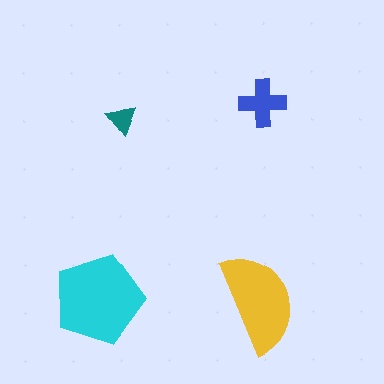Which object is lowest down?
The yellow semicircle is bottommost.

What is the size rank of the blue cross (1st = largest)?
3rd.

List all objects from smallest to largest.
The teal triangle, the blue cross, the yellow semicircle, the cyan pentagon.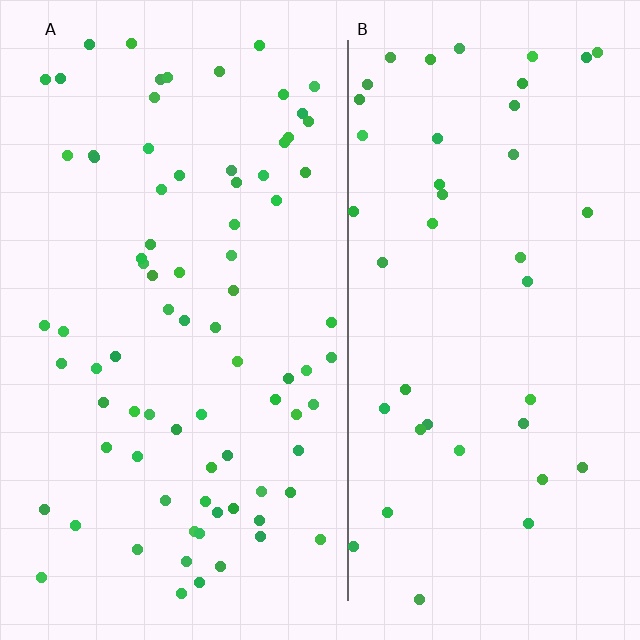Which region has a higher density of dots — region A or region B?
A (the left).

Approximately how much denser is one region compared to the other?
Approximately 1.9× — region A over region B.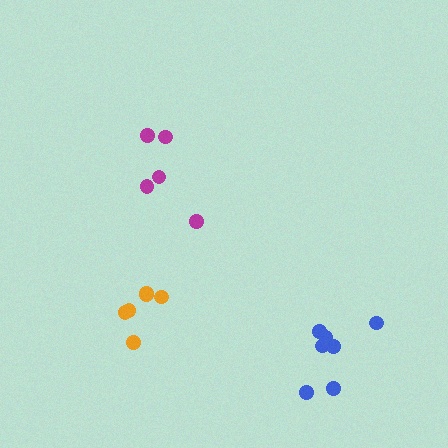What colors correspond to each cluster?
The clusters are colored: magenta, orange, blue.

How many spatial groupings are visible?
There are 3 spatial groupings.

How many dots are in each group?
Group 1: 5 dots, Group 2: 6 dots, Group 3: 7 dots (18 total).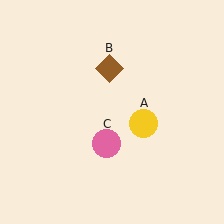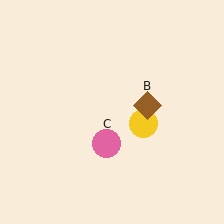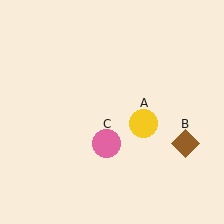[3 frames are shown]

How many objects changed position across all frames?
1 object changed position: brown diamond (object B).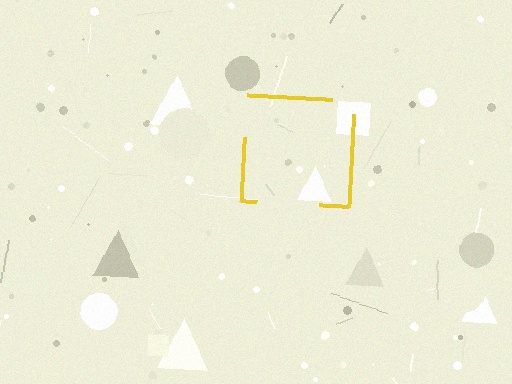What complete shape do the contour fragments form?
The contour fragments form a square.